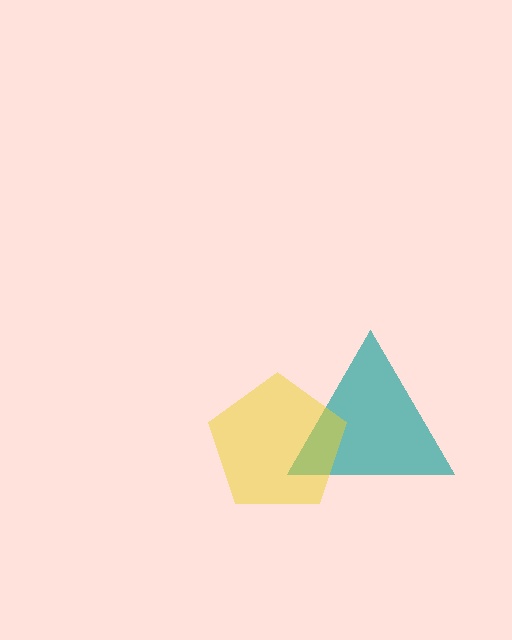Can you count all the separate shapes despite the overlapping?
Yes, there are 2 separate shapes.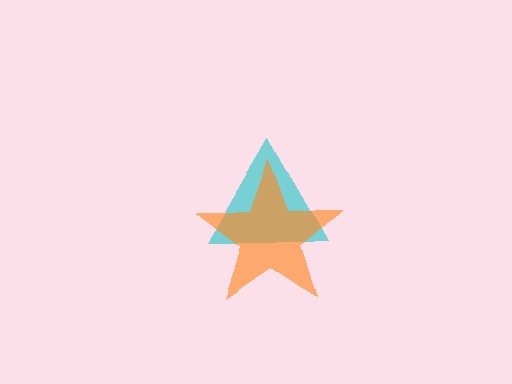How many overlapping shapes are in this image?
There are 2 overlapping shapes in the image.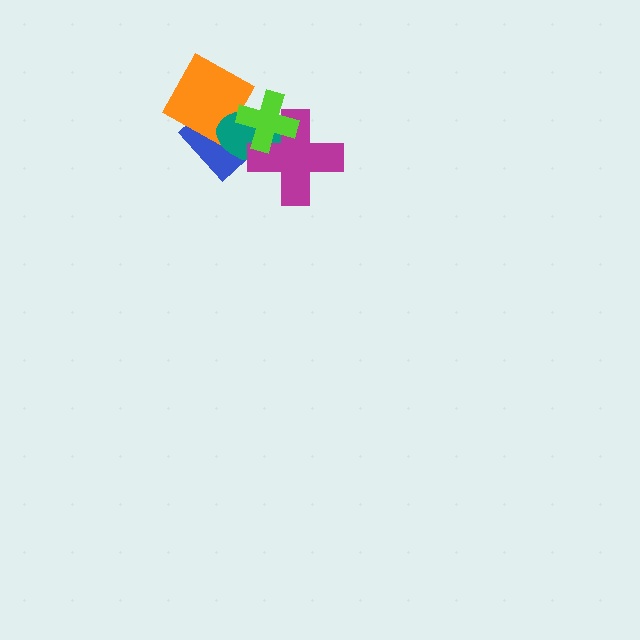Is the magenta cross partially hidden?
Yes, it is partially covered by another shape.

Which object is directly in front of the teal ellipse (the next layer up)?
The magenta cross is directly in front of the teal ellipse.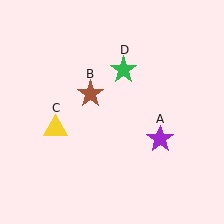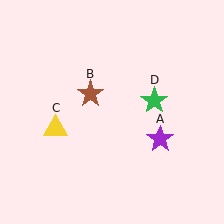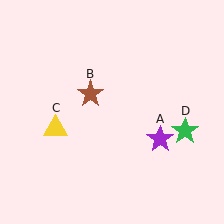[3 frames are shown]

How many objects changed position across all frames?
1 object changed position: green star (object D).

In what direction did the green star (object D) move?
The green star (object D) moved down and to the right.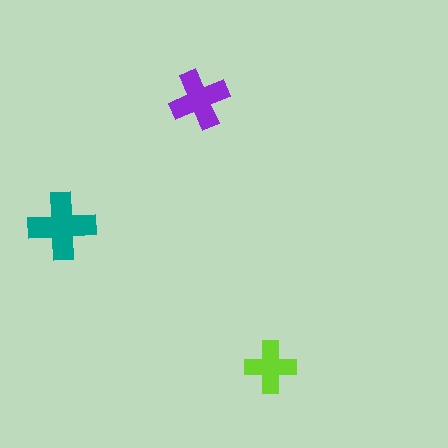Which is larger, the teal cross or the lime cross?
The teal one.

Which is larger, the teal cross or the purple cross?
The teal one.